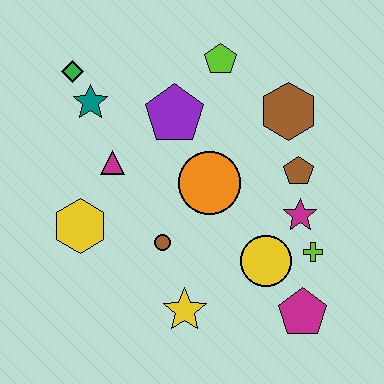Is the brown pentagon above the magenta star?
Yes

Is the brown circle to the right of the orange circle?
No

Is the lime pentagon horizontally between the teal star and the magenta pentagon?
Yes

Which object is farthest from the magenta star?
The green diamond is farthest from the magenta star.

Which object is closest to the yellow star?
The brown circle is closest to the yellow star.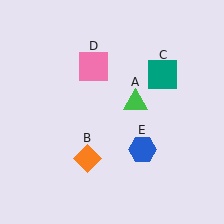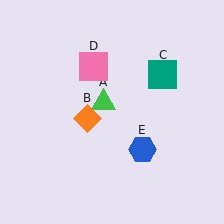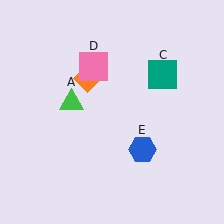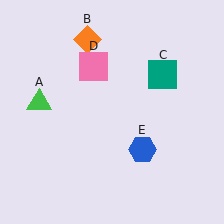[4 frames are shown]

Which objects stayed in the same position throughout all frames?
Teal square (object C) and pink square (object D) and blue hexagon (object E) remained stationary.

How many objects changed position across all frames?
2 objects changed position: green triangle (object A), orange diamond (object B).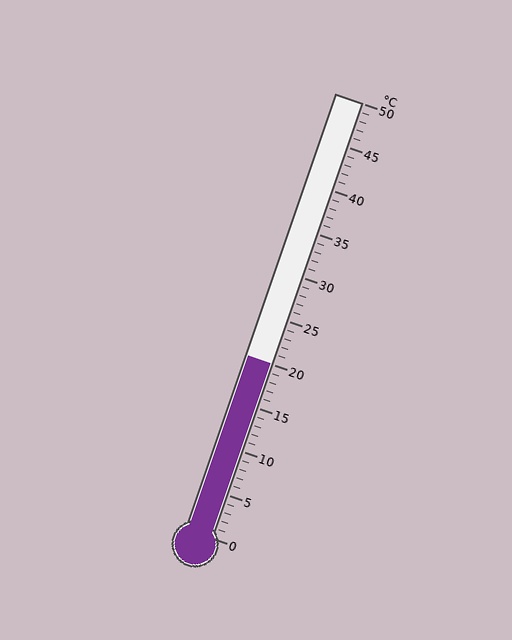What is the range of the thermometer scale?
The thermometer scale ranges from 0°C to 50°C.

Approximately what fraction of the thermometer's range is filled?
The thermometer is filled to approximately 40% of its range.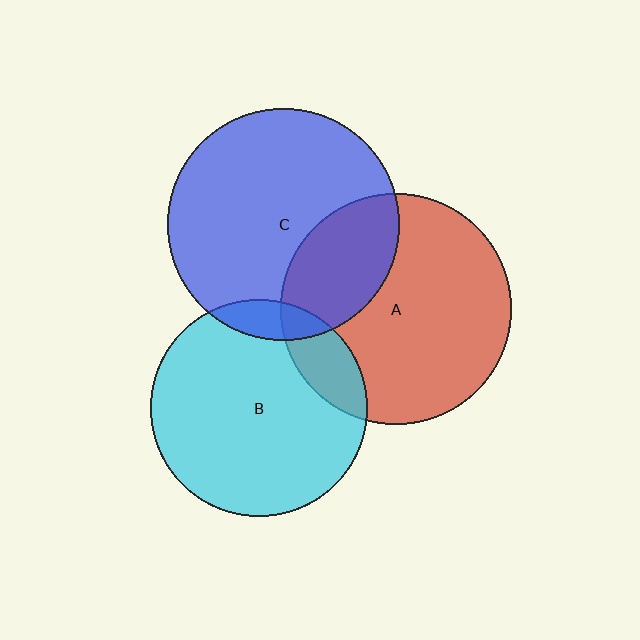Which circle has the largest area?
Circle C (blue).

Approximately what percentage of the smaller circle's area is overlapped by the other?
Approximately 15%.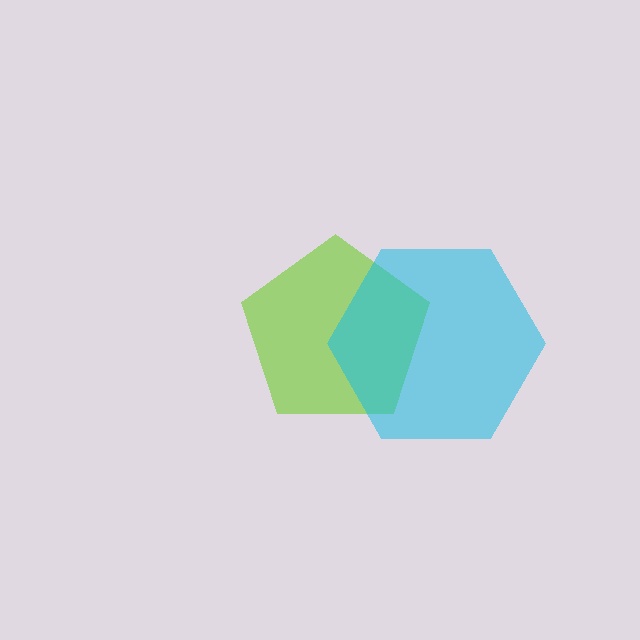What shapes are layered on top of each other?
The layered shapes are: a lime pentagon, a cyan hexagon.